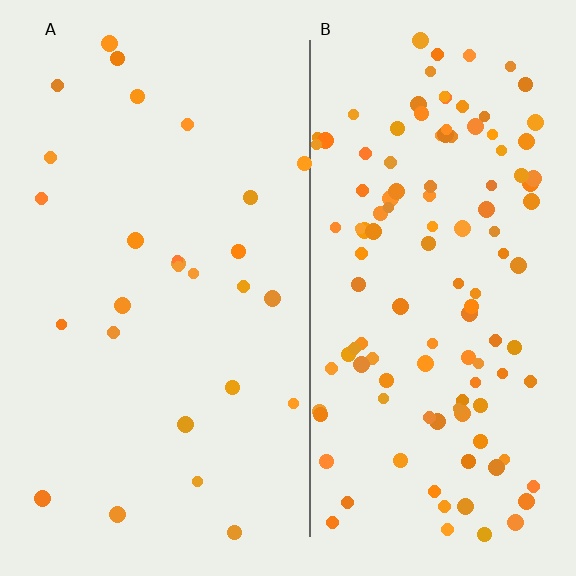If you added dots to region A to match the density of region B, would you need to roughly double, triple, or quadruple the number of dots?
Approximately quadruple.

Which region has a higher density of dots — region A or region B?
B (the right).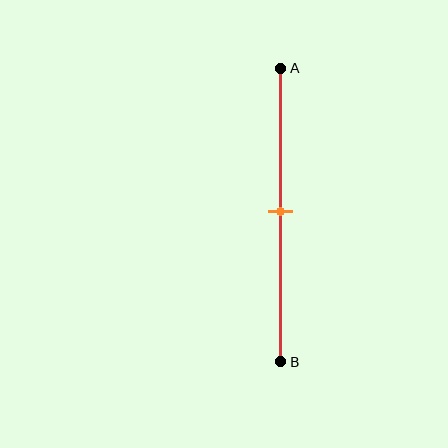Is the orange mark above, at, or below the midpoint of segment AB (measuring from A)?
The orange mark is approximately at the midpoint of segment AB.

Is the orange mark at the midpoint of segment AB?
Yes, the mark is approximately at the midpoint.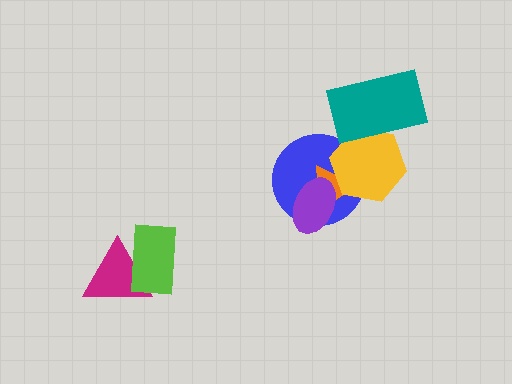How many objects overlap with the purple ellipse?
2 objects overlap with the purple ellipse.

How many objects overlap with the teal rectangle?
1 object overlaps with the teal rectangle.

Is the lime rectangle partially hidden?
No, no other shape covers it.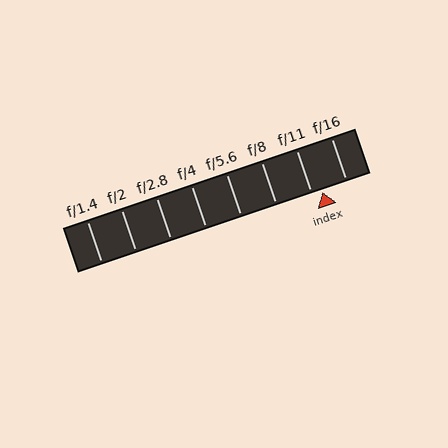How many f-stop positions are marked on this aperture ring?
There are 8 f-stop positions marked.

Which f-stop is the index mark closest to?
The index mark is closest to f/11.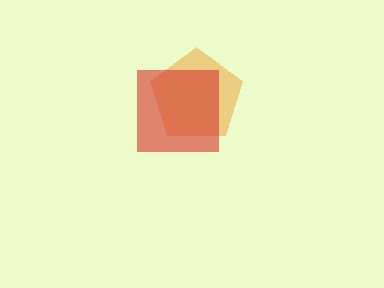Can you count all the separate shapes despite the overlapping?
Yes, there are 2 separate shapes.